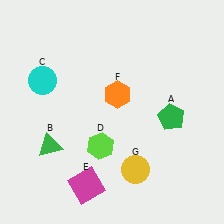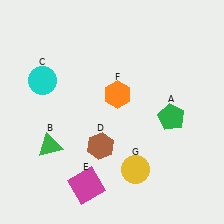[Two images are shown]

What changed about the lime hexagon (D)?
In Image 1, D is lime. In Image 2, it changed to brown.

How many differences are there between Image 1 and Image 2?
There is 1 difference between the two images.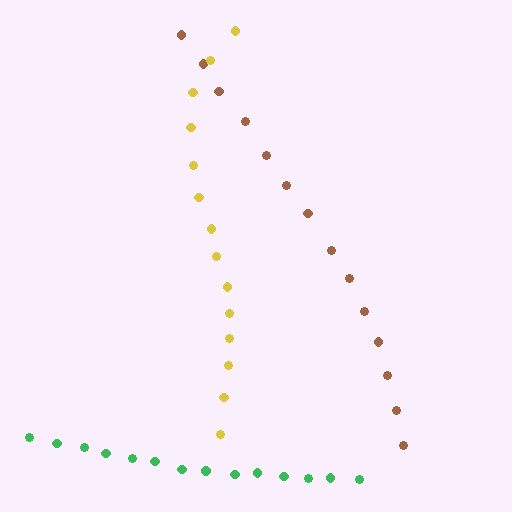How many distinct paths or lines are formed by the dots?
There are 3 distinct paths.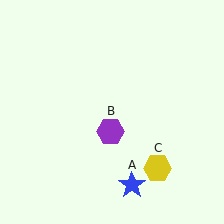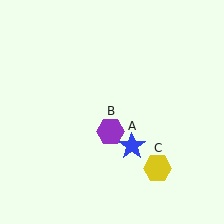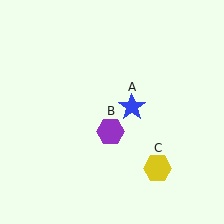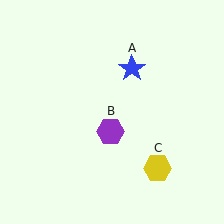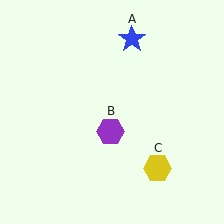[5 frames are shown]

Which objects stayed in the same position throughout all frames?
Purple hexagon (object B) and yellow hexagon (object C) remained stationary.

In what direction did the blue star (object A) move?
The blue star (object A) moved up.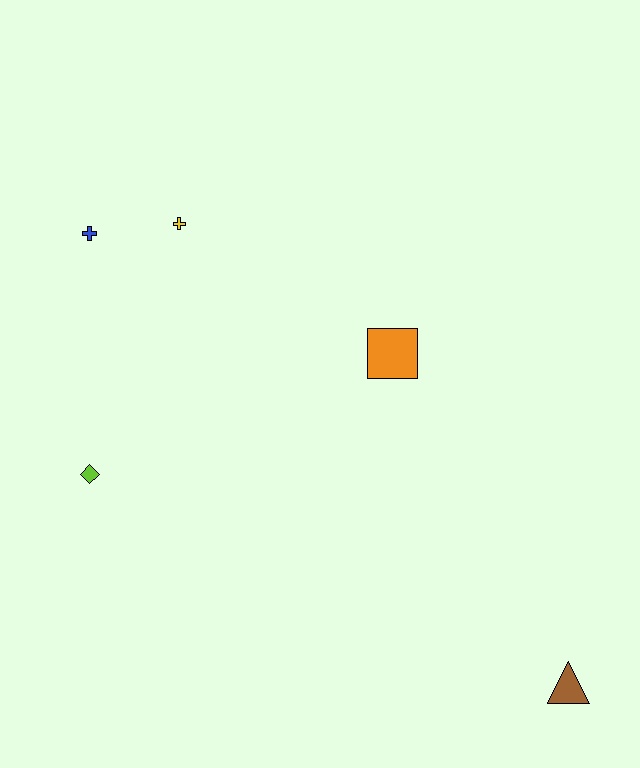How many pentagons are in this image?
There are no pentagons.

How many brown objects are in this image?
There is 1 brown object.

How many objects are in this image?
There are 5 objects.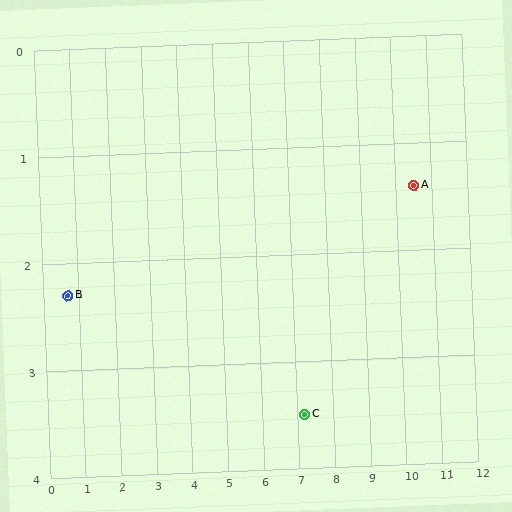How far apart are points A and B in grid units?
Points A and B are about 9.8 grid units apart.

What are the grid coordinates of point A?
Point A is at approximately (10.5, 1.4).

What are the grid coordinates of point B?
Point B is at approximately (0.7, 2.3).